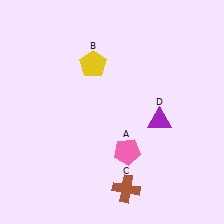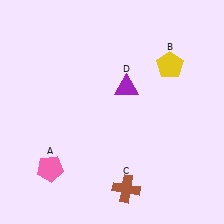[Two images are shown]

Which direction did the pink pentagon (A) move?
The pink pentagon (A) moved left.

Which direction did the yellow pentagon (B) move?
The yellow pentagon (B) moved right.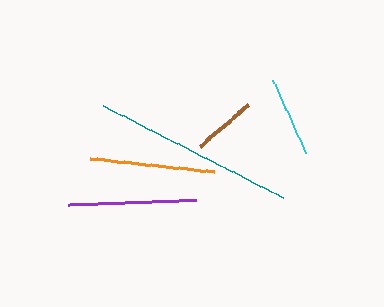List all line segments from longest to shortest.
From longest to shortest: teal, purple, orange, cyan, brown.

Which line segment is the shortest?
The brown line is the shortest at approximately 64 pixels.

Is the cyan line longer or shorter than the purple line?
The purple line is longer than the cyan line.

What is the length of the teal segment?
The teal segment is approximately 201 pixels long.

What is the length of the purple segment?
The purple segment is approximately 128 pixels long.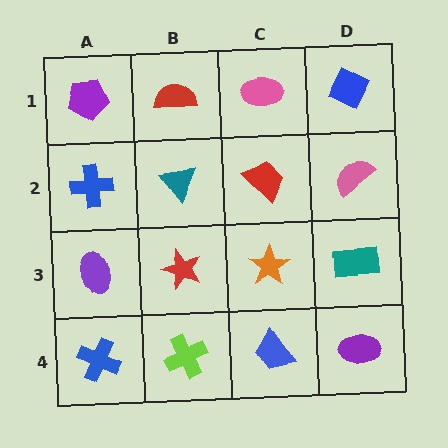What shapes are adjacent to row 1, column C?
A red trapezoid (row 2, column C), a red semicircle (row 1, column B), a blue diamond (row 1, column D).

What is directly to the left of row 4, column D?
A blue trapezoid.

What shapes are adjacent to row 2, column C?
A pink ellipse (row 1, column C), an orange star (row 3, column C), a teal triangle (row 2, column B), a pink semicircle (row 2, column D).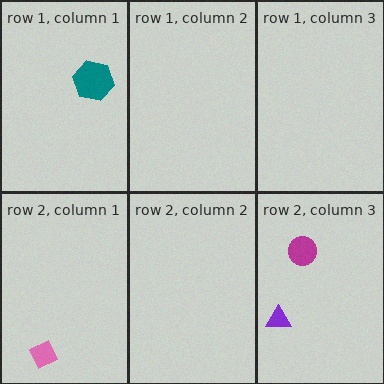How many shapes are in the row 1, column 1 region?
1.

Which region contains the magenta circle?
The row 2, column 3 region.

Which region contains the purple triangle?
The row 2, column 3 region.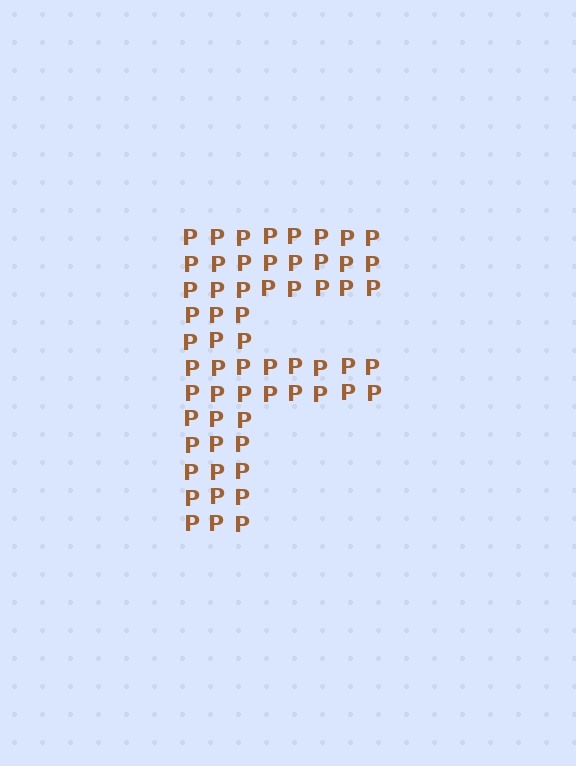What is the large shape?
The large shape is the letter F.